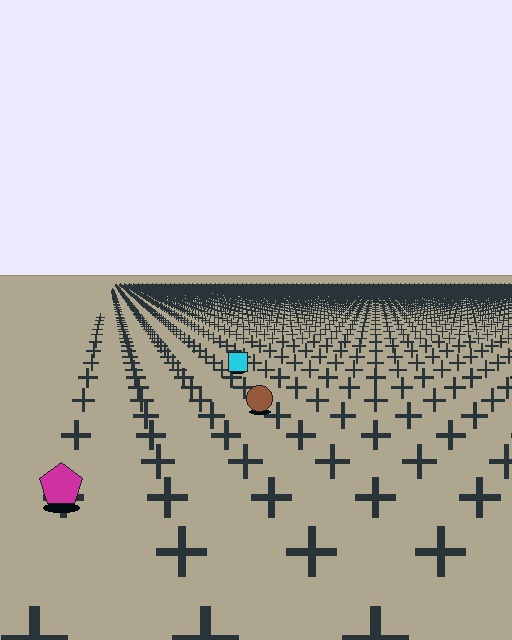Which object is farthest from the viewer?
The cyan square is farthest from the viewer. It appears smaller and the ground texture around it is denser.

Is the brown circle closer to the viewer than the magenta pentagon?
No. The magenta pentagon is closer — you can tell from the texture gradient: the ground texture is coarser near it.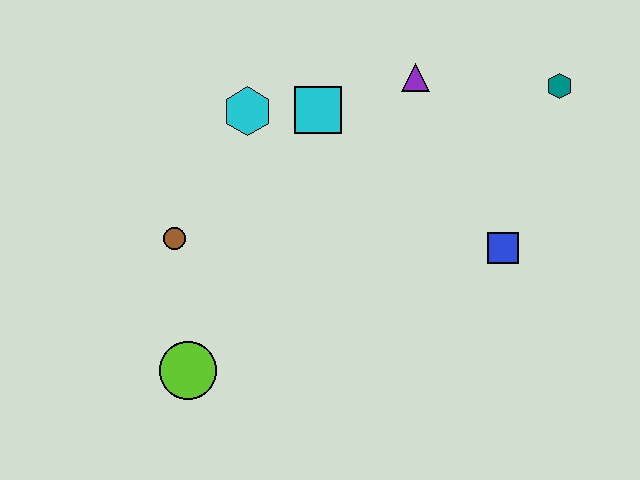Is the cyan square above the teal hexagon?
No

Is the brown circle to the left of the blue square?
Yes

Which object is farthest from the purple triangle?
The lime circle is farthest from the purple triangle.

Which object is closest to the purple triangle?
The cyan square is closest to the purple triangle.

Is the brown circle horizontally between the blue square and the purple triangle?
No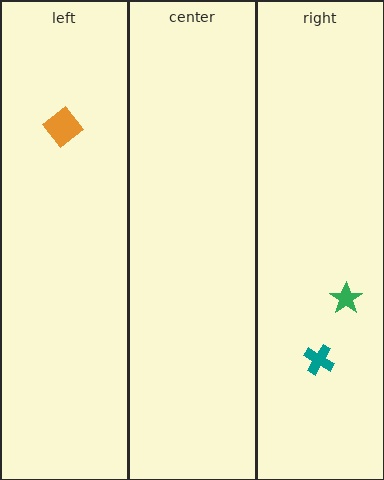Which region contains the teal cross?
The right region.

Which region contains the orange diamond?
The left region.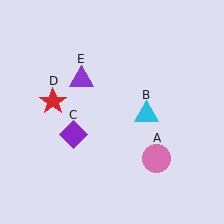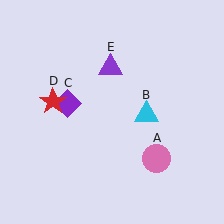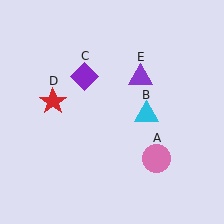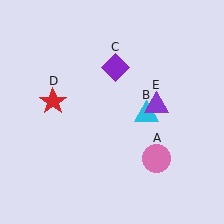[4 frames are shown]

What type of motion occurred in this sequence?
The purple diamond (object C), purple triangle (object E) rotated clockwise around the center of the scene.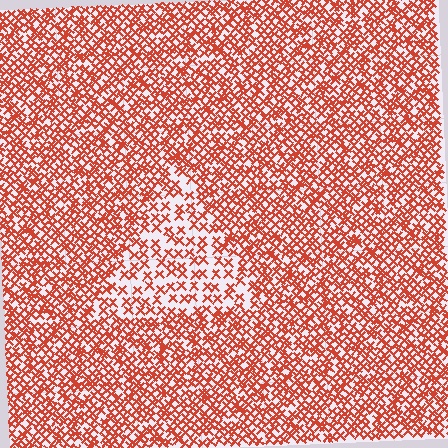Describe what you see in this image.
The image contains small red elements arranged at two different densities. A triangle-shaped region is visible where the elements are less densely packed than the surrounding area.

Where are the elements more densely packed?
The elements are more densely packed outside the triangle boundary.